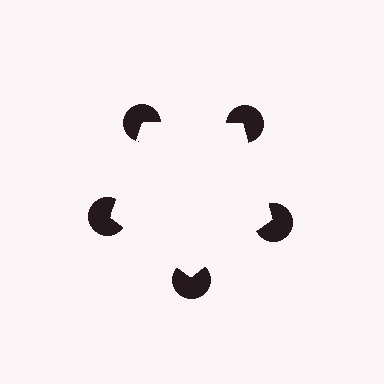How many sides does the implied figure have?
5 sides.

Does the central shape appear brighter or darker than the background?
It typically appears slightly brighter than the background, even though no actual brightness change is drawn.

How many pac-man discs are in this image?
There are 5 — one at each vertex of the illusory pentagon.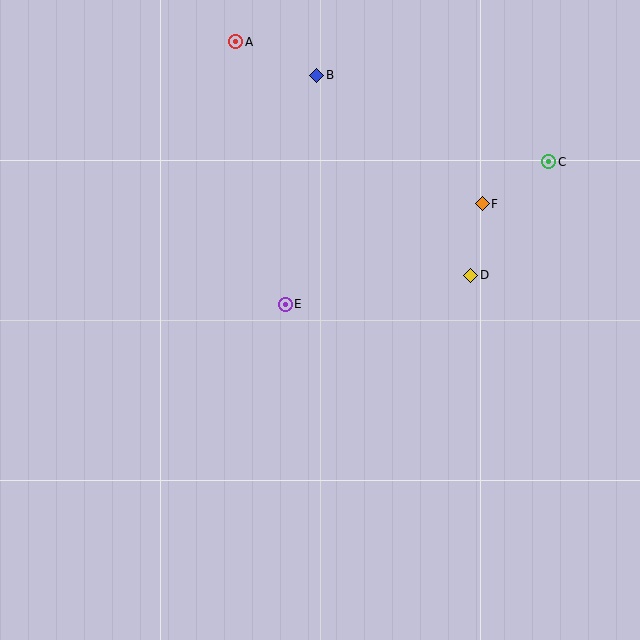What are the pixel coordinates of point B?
Point B is at (317, 75).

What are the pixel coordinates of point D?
Point D is at (471, 275).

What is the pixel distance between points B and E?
The distance between B and E is 231 pixels.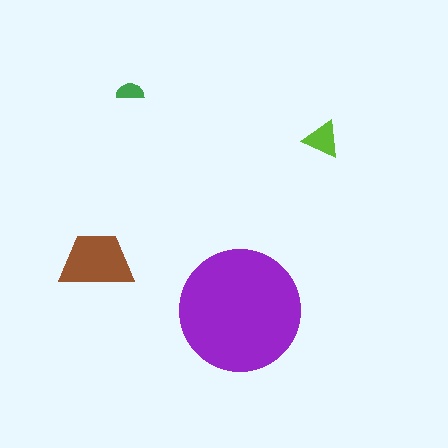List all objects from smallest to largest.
The green semicircle, the lime triangle, the brown trapezoid, the purple circle.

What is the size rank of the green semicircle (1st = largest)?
4th.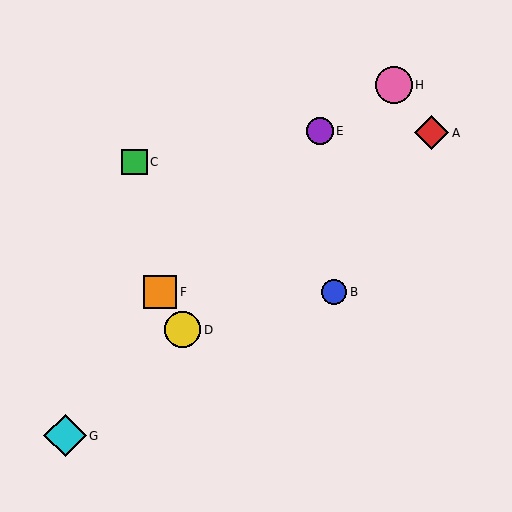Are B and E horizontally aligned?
No, B is at y≈292 and E is at y≈131.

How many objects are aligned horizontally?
2 objects (B, F) are aligned horizontally.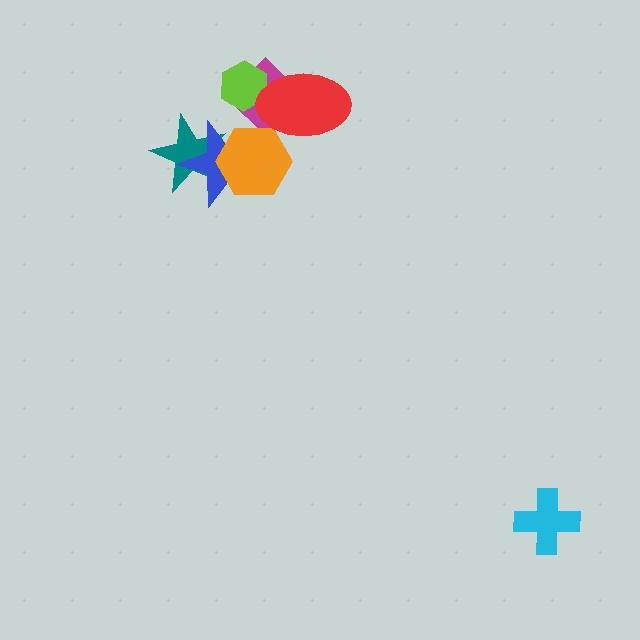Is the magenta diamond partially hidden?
Yes, it is partially covered by another shape.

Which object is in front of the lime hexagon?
The red ellipse is in front of the lime hexagon.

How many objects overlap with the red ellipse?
3 objects overlap with the red ellipse.